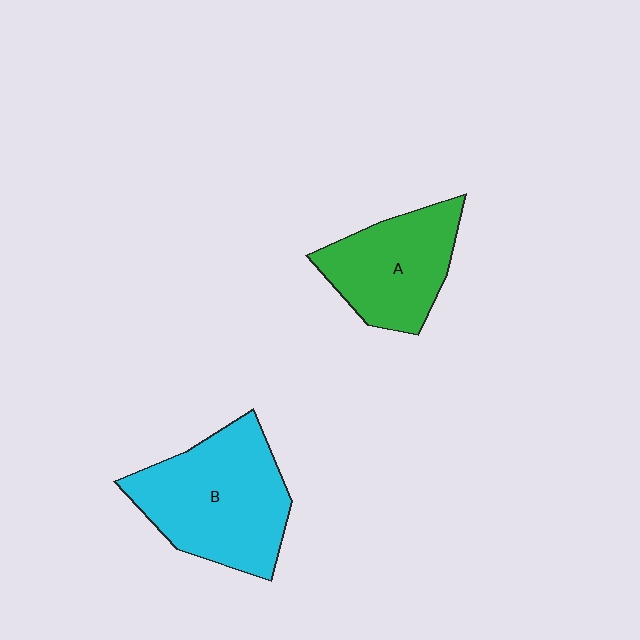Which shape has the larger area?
Shape B (cyan).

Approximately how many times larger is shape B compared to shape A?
Approximately 1.4 times.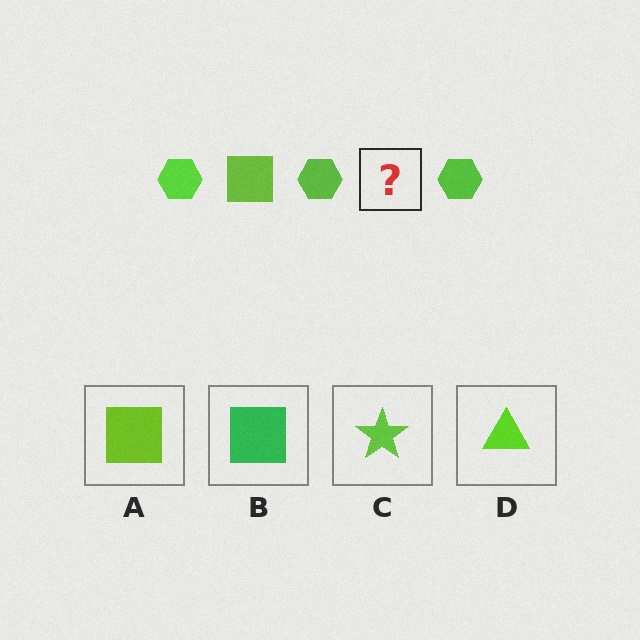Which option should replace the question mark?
Option A.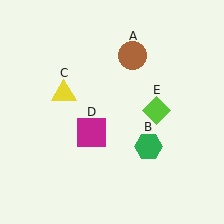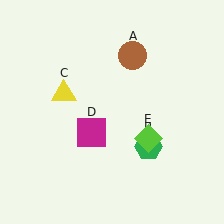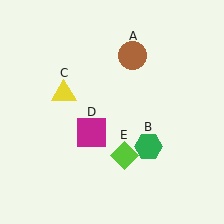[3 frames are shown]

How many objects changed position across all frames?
1 object changed position: lime diamond (object E).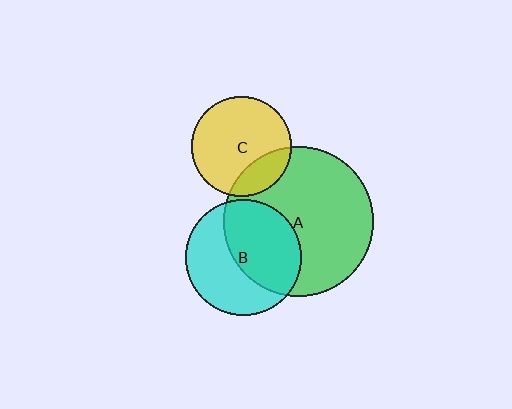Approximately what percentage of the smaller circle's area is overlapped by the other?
Approximately 20%.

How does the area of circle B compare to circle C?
Approximately 1.4 times.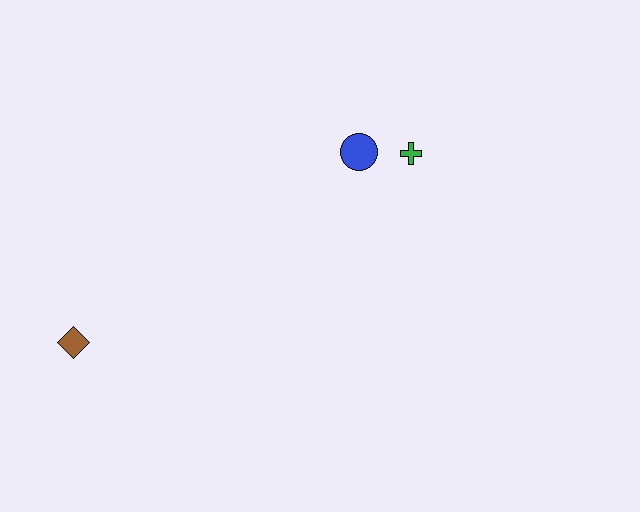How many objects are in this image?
There are 3 objects.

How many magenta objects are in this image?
There are no magenta objects.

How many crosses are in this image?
There is 1 cross.